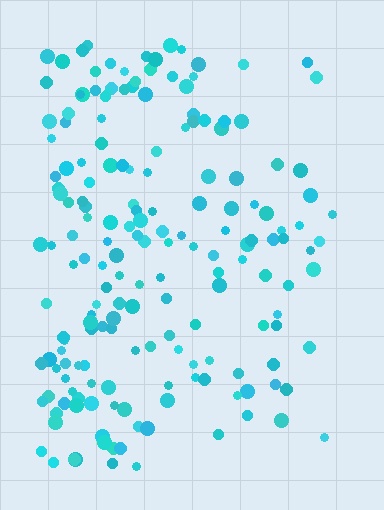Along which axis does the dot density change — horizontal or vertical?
Horizontal.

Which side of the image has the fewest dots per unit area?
The right.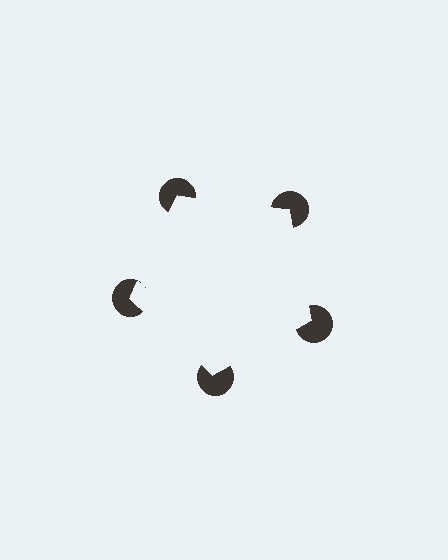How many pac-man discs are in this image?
There are 5 — one at each vertex of the illusory pentagon.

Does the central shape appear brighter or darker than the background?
It typically appears slightly brighter than the background, even though no actual brightness change is drawn.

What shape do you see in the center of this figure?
An illusory pentagon — its edges are inferred from the aligned wedge cuts in the pac-man discs, not physically drawn.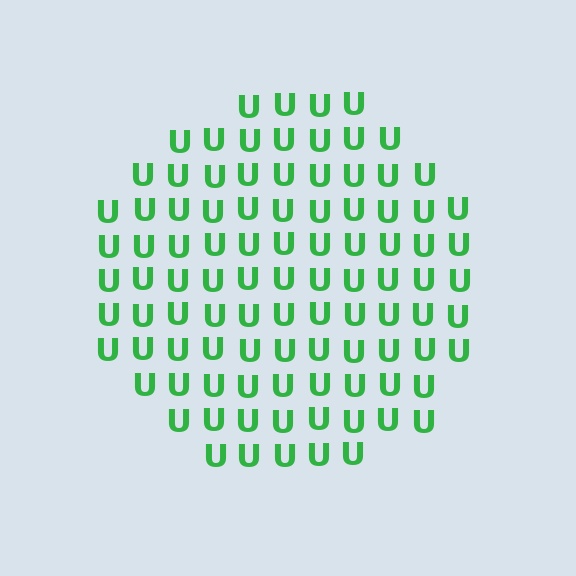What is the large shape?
The large shape is a circle.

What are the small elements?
The small elements are letter U's.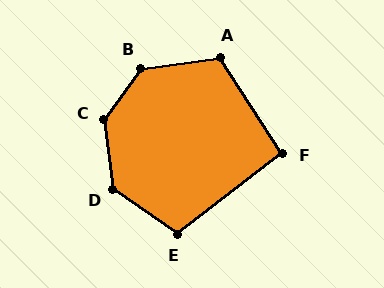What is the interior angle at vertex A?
Approximately 115 degrees (obtuse).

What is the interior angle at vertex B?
Approximately 134 degrees (obtuse).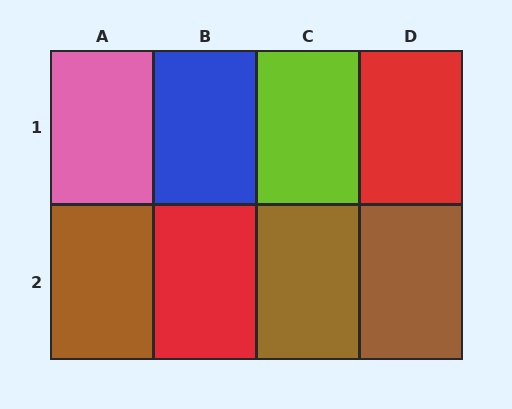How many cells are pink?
1 cell is pink.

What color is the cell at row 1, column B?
Blue.